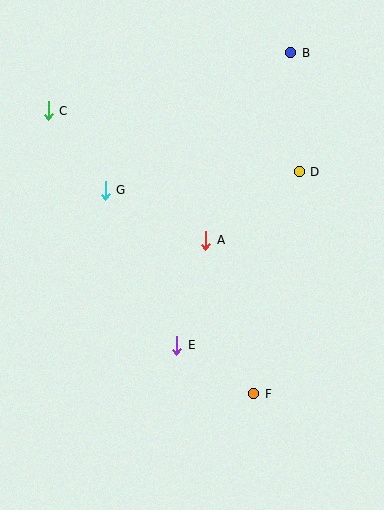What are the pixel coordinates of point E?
Point E is at (177, 345).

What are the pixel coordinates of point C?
Point C is at (48, 111).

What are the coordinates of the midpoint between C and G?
The midpoint between C and G is at (77, 151).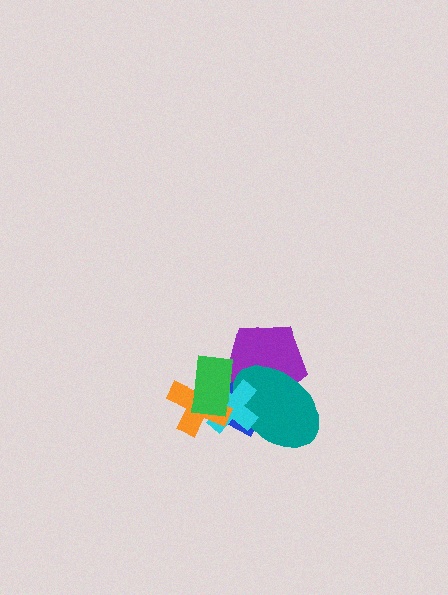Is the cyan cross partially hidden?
Yes, it is partially covered by another shape.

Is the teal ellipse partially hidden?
Yes, it is partially covered by another shape.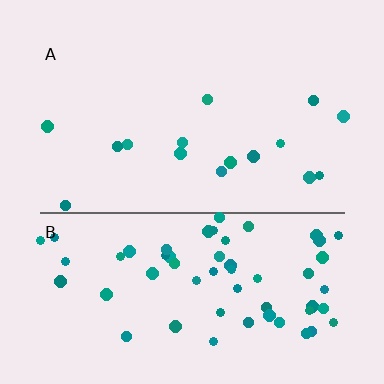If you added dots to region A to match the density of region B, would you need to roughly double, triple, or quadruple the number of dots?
Approximately quadruple.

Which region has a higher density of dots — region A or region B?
B (the bottom).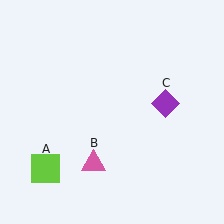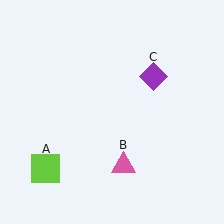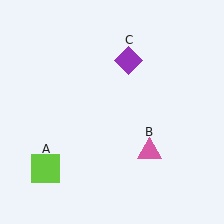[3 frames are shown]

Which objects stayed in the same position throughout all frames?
Lime square (object A) remained stationary.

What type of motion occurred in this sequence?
The pink triangle (object B), purple diamond (object C) rotated counterclockwise around the center of the scene.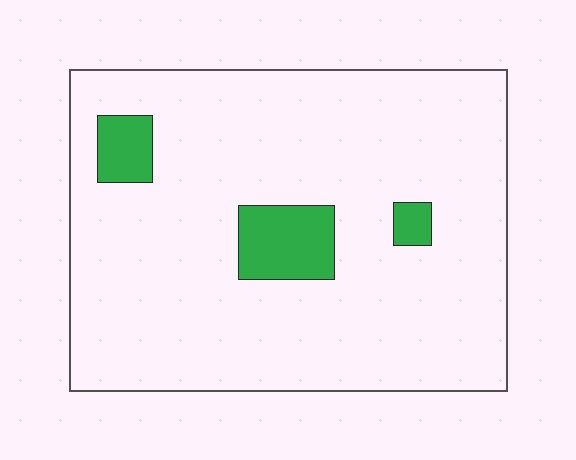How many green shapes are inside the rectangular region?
3.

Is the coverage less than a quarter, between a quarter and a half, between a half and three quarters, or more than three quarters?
Less than a quarter.